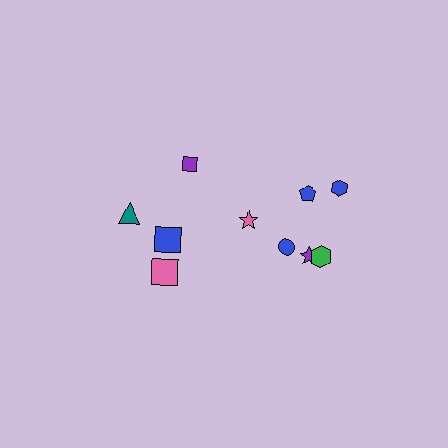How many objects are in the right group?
There are 6 objects.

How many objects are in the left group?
There are 4 objects.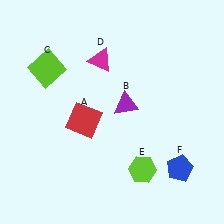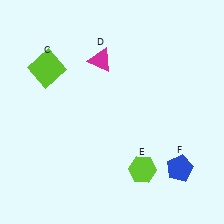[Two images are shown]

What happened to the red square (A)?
The red square (A) was removed in Image 2. It was in the bottom-left area of Image 1.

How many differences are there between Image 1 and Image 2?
There are 2 differences between the two images.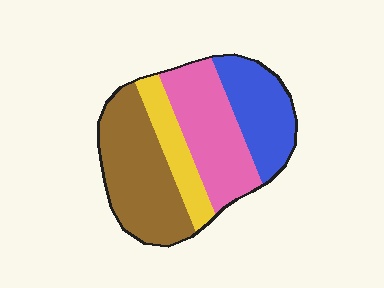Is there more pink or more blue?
Pink.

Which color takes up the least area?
Yellow, at roughly 15%.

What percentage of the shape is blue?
Blue takes up between a sixth and a third of the shape.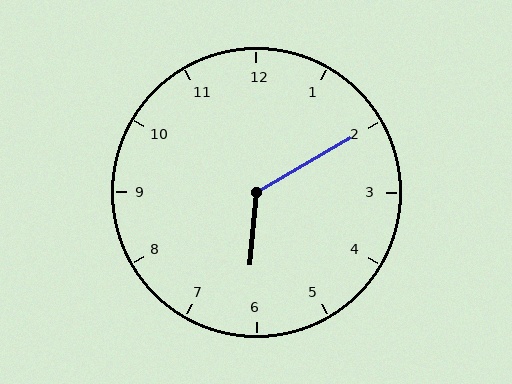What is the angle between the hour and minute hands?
Approximately 125 degrees.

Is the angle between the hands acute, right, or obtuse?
It is obtuse.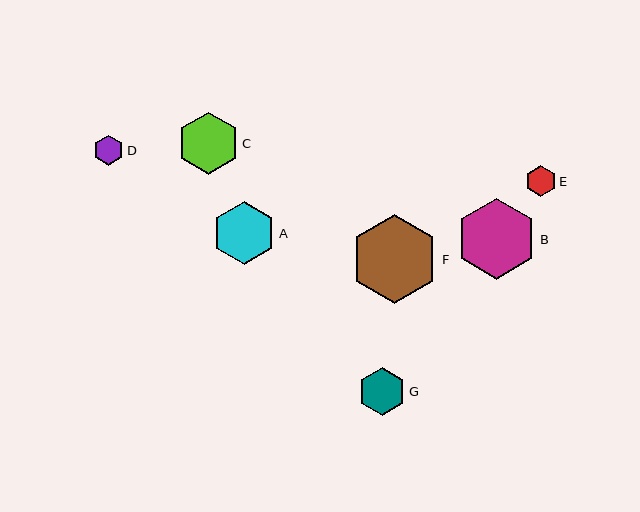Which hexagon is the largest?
Hexagon F is the largest with a size of approximately 88 pixels.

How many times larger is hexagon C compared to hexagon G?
Hexagon C is approximately 1.3 times the size of hexagon G.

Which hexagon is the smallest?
Hexagon D is the smallest with a size of approximately 30 pixels.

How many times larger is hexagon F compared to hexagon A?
Hexagon F is approximately 1.4 times the size of hexagon A.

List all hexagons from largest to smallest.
From largest to smallest: F, B, A, C, G, E, D.